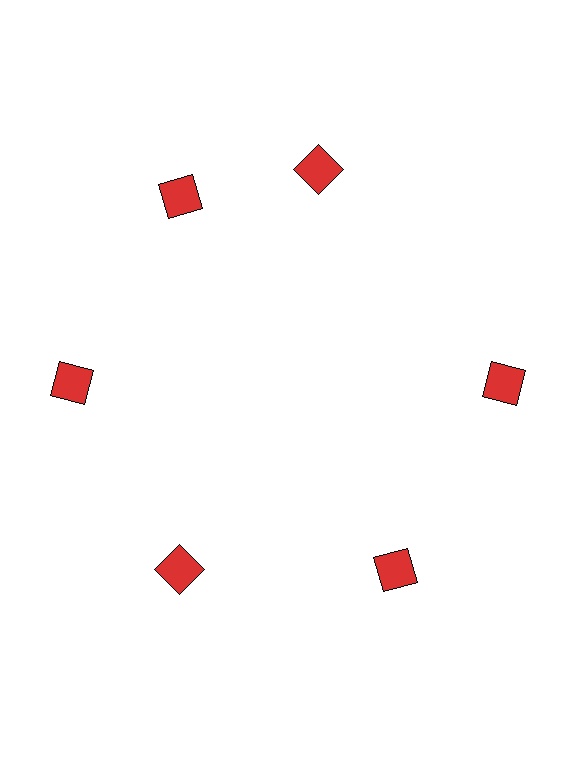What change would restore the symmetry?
The symmetry would be restored by rotating it back into even spacing with its neighbors so that all 6 squares sit at equal angles and equal distance from the center.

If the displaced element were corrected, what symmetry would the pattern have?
It would have 6-fold rotational symmetry — the pattern would map onto itself every 60 degrees.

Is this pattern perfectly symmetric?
No. The 6 red squares are arranged in a ring, but one element near the 1 o'clock position is rotated out of alignment along the ring, breaking the 6-fold rotational symmetry.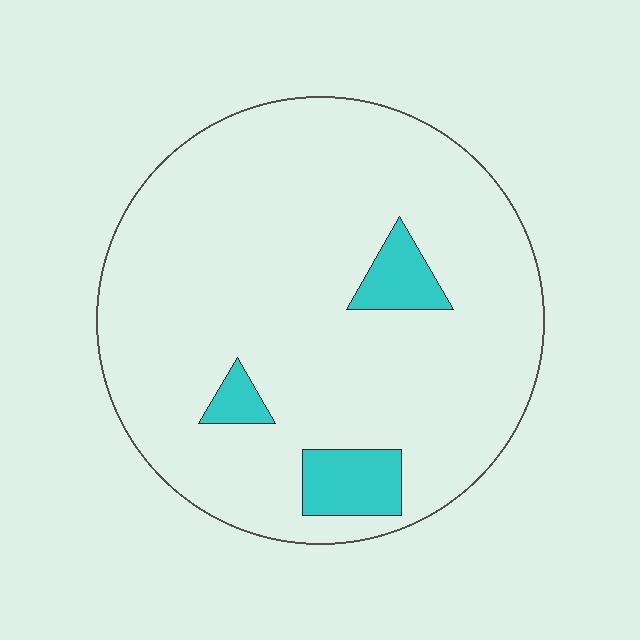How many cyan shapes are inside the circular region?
3.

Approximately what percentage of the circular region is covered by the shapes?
Approximately 10%.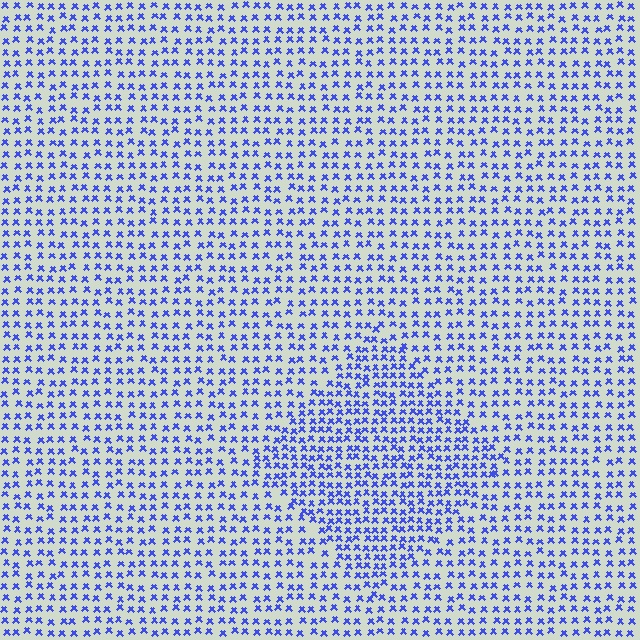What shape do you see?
I see a diamond.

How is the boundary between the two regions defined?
The boundary is defined by a change in element density (approximately 1.6x ratio). All elements are the same color, size, and shape.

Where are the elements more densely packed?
The elements are more densely packed inside the diamond boundary.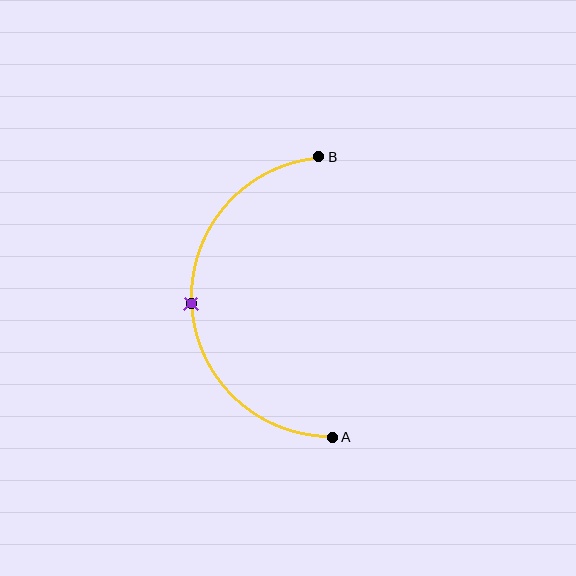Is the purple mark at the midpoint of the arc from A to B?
Yes. The purple mark lies on the arc at equal arc-length from both A and B — it is the arc midpoint.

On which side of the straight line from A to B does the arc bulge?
The arc bulges to the left of the straight line connecting A and B.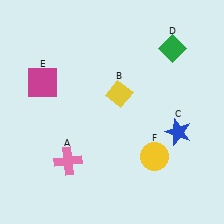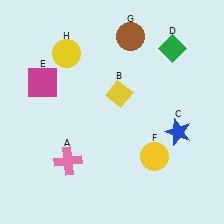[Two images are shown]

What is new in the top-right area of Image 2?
A brown circle (G) was added in the top-right area of Image 2.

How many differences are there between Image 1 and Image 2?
There are 2 differences between the two images.